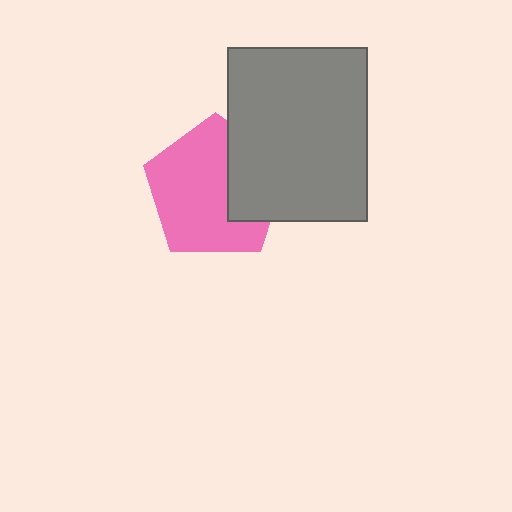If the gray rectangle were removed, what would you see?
You would see the complete pink pentagon.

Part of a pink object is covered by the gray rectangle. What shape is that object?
It is a pentagon.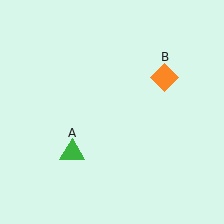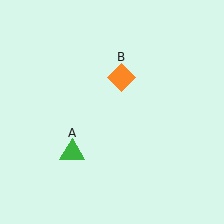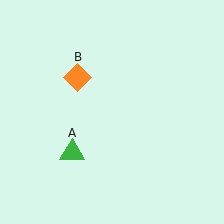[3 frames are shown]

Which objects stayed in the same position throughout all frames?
Green triangle (object A) remained stationary.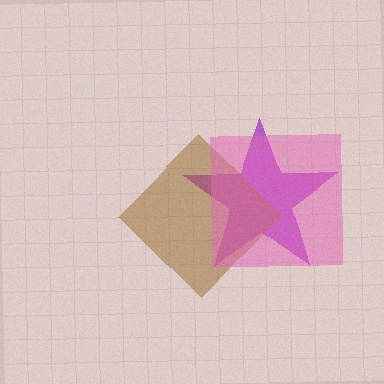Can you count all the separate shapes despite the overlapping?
Yes, there are 3 separate shapes.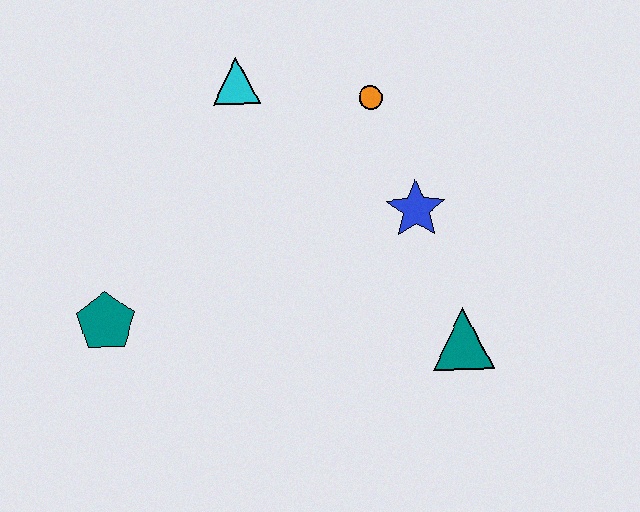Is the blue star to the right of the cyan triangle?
Yes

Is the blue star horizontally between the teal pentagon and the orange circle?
No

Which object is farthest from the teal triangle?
The teal pentagon is farthest from the teal triangle.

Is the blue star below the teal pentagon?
No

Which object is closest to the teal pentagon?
The cyan triangle is closest to the teal pentagon.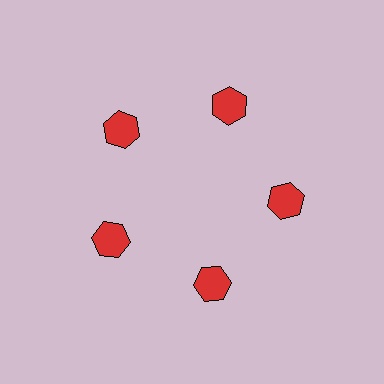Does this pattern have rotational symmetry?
Yes, this pattern has 5-fold rotational symmetry. It looks the same after rotating 72 degrees around the center.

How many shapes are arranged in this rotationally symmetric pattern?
There are 5 shapes, arranged in 5 groups of 1.